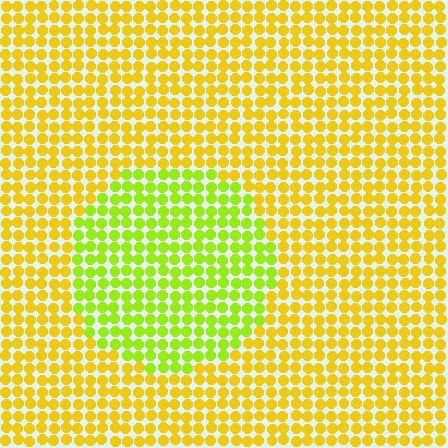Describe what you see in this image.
The image is filled with small yellow elements in a uniform arrangement. A circle-shaped region is visible where the elements are tinted to a slightly different hue, forming a subtle color boundary.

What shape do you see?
I see a circle.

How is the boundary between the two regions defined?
The boundary is defined purely by a slight shift in hue (about 35 degrees). Spacing, size, and orientation are identical on both sides.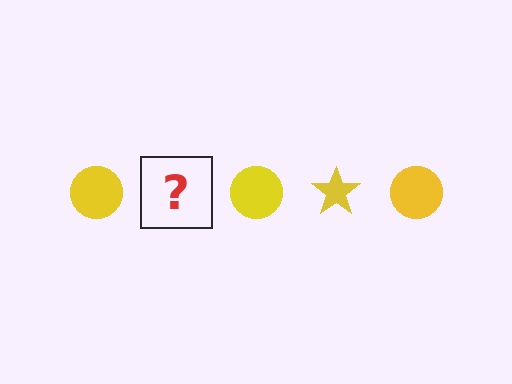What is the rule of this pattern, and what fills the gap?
The rule is that the pattern cycles through circle, star shapes in yellow. The gap should be filled with a yellow star.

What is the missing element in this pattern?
The missing element is a yellow star.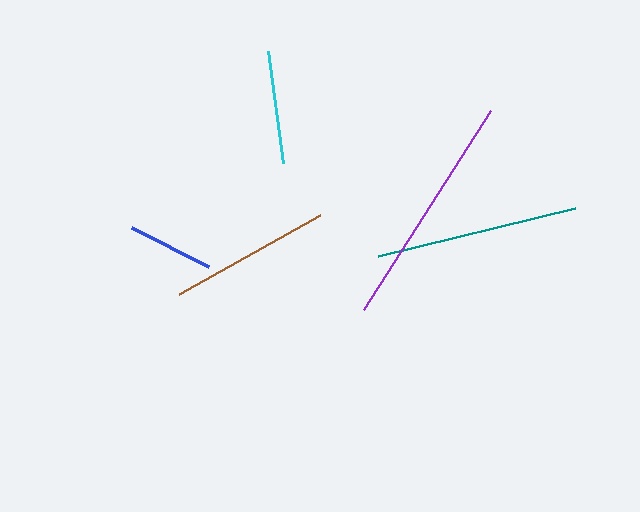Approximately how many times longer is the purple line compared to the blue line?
The purple line is approximately 2.7 times the length of the blue line.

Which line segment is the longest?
The purple line is the longest at approximately 236 pixels.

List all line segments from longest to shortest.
From longest to shortest: purple, teal, brown, cyan, blue.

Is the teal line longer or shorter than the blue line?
The teal line is longer than the blue line.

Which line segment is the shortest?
The blue line is the shortest at approximately 87 pixels.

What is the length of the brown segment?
The brown segment is approximately 162 pixels long.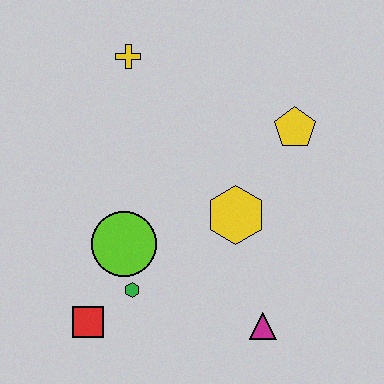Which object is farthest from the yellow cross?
The magenta triangle is farthest from the yellow cross.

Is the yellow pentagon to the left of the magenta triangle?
No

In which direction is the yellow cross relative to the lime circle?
The yellow cross is above the lime circle.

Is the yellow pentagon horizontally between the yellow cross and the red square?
No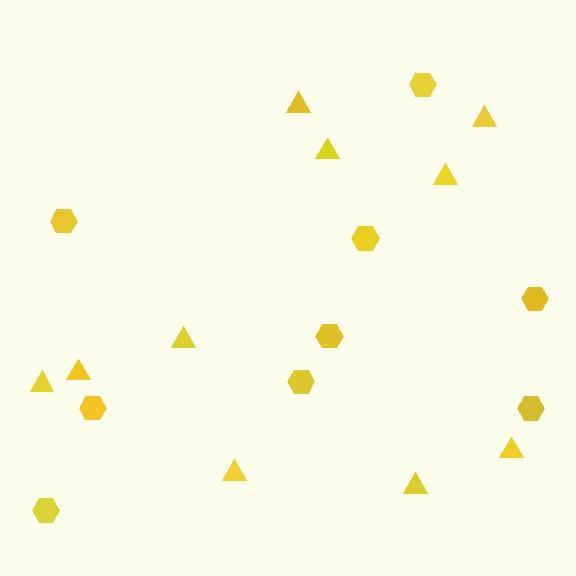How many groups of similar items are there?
There are 2 groups: one group of triangles (10) and one group of hexagons (9).